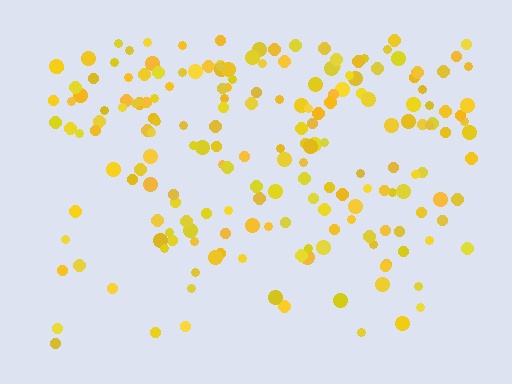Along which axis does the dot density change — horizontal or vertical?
Vertical.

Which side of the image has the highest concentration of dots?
The top.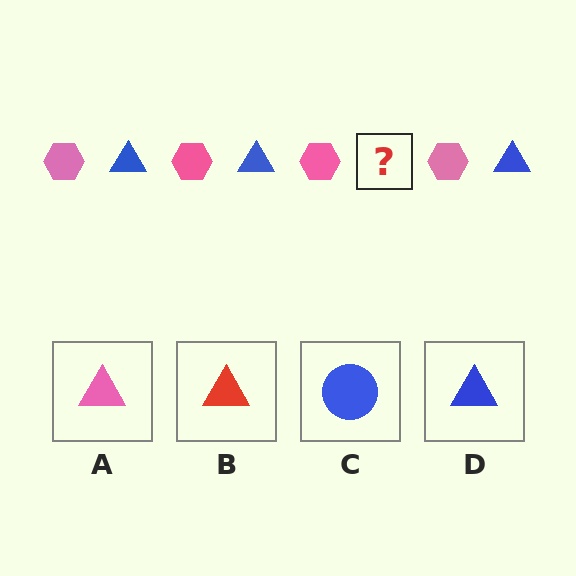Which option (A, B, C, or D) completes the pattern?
D.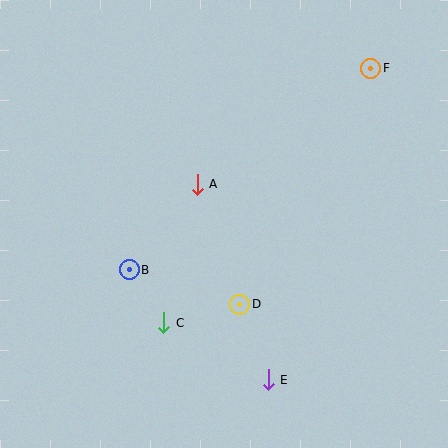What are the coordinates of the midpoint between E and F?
The midpoint between E and F is at (320, 224).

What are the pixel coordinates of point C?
Point C is at (164, 323).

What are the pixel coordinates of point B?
Point B is at (129, 270).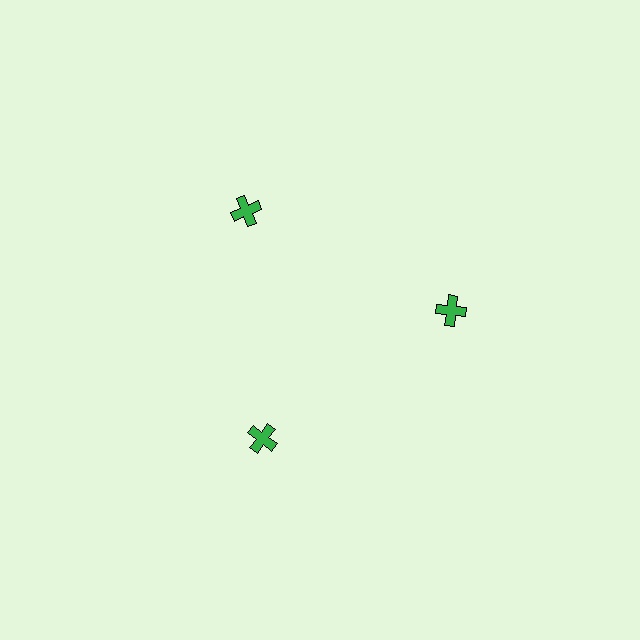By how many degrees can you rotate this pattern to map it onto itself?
The pattern maps onto itself every 120 degrees of rotation.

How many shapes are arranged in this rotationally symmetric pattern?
There are 3 shapes, arranged in 3 groups of 1.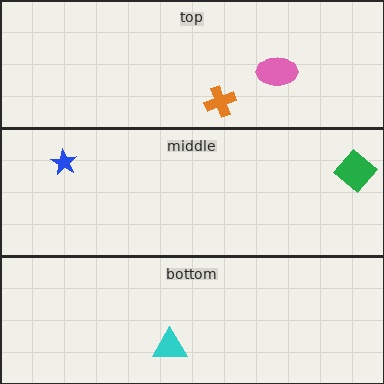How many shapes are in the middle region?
2.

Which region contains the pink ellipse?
The top region.